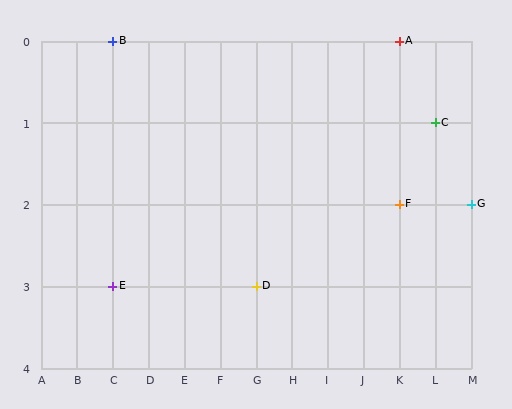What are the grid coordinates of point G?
Point G is at grid coordinates (M, 2).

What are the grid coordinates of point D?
Point D is at grid coordinates (G, 3).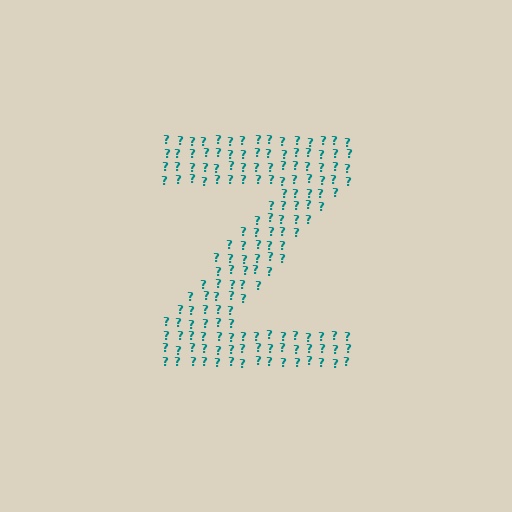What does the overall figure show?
The overall figure shows the letter Z.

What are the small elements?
The small elements are question marks.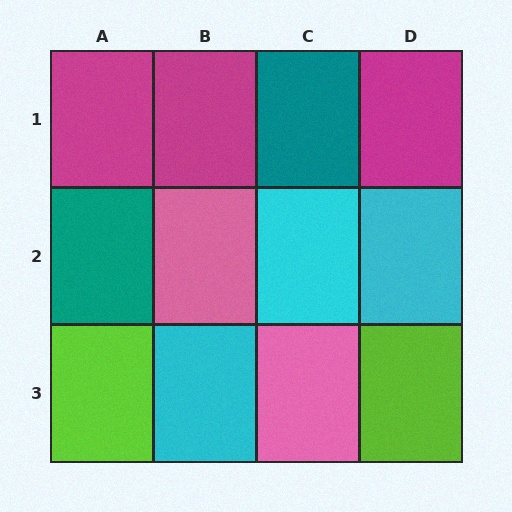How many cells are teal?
2 cells are teal.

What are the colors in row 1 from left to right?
Magenta, magenta, teal, magenta.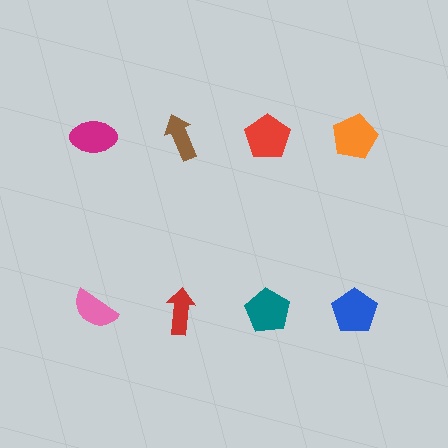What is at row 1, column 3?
A red pentagon.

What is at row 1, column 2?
A brown arrow.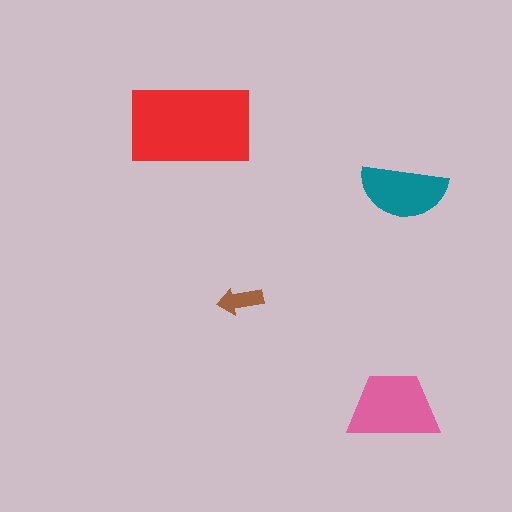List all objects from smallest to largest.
The brown arrow, the teal semicircle, the pink trapezoid, the red rectangle.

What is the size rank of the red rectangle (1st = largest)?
1st.